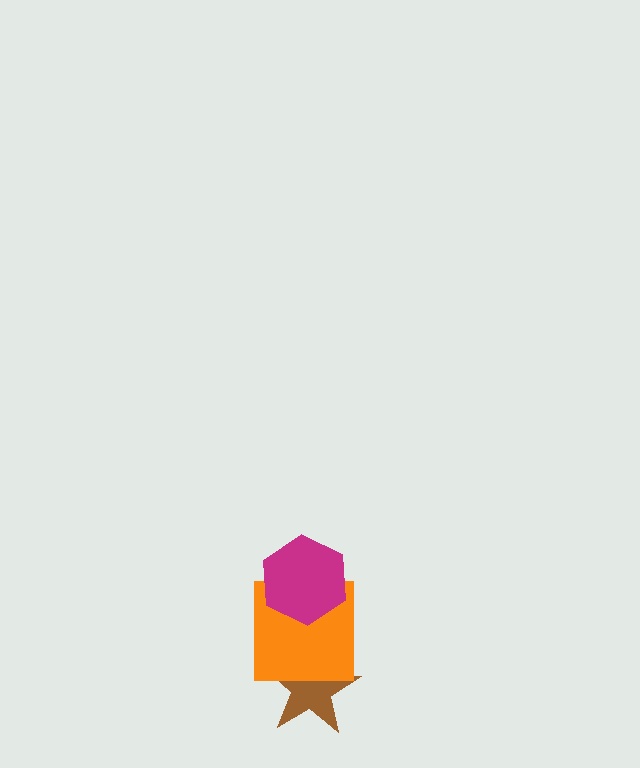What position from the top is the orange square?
The orange square is 2nd from the top.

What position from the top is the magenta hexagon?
The magenta hexagon is 1st from the top.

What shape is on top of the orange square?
The magenta hexagon is on top of the orange square.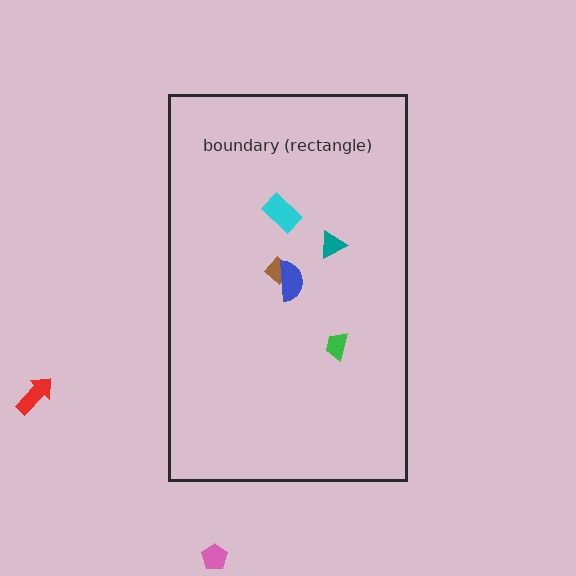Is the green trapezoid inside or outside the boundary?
Inside.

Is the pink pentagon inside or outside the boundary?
Outside.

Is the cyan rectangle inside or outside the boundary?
Inside.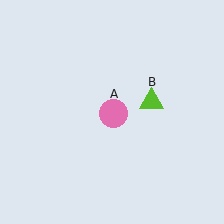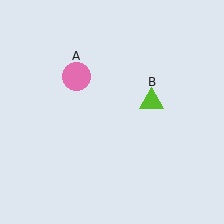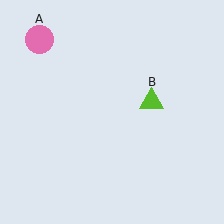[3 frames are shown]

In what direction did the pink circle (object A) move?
The pink circle (object A) moved up and to the left.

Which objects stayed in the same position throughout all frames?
Lime triangle (object B) remained stationary.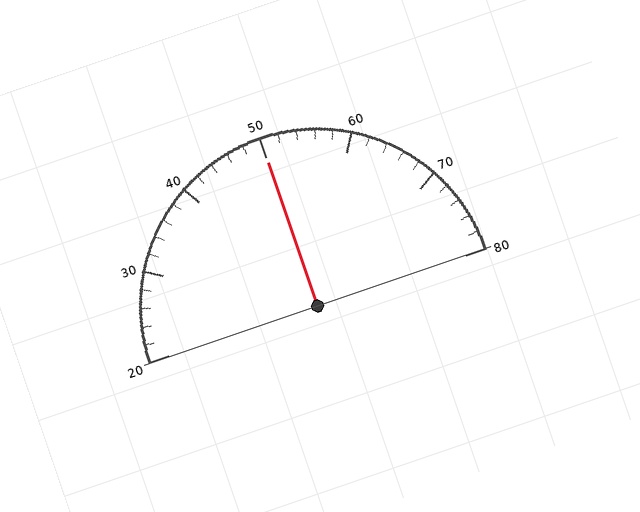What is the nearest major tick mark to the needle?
The nearest major tick mark is 50.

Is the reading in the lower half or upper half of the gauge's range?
The reading is in the upper half of the range (20 to 80).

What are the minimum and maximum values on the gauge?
The gauge ranges from 20 to 80.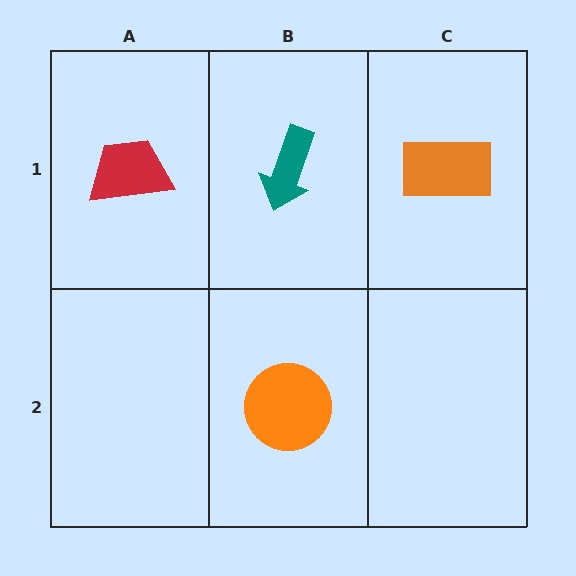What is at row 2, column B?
An orange circle.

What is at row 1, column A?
A red trapezoid.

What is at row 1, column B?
A teal arrow.